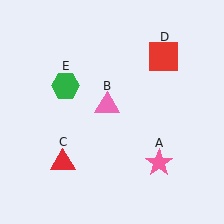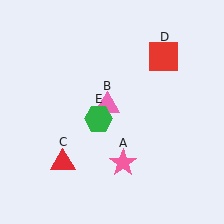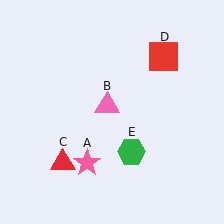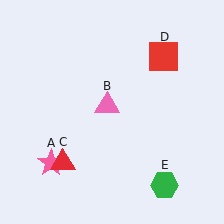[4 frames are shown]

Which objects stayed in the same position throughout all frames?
Pink triangle (object B) and red triangle (object C) and red square (object D) remained stationary.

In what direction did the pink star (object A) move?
The pink star (object A) moved left.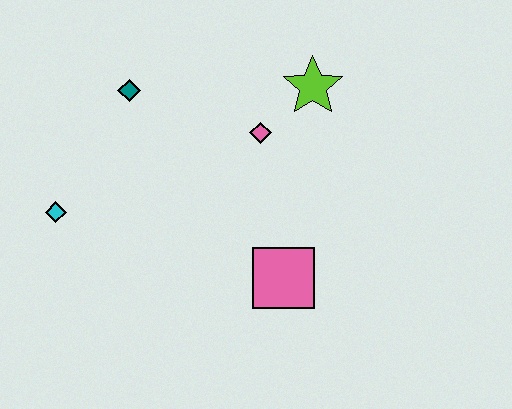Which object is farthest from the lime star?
The cyan diamond is farthest from the lime star.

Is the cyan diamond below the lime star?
Yes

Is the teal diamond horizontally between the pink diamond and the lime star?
No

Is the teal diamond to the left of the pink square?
Yes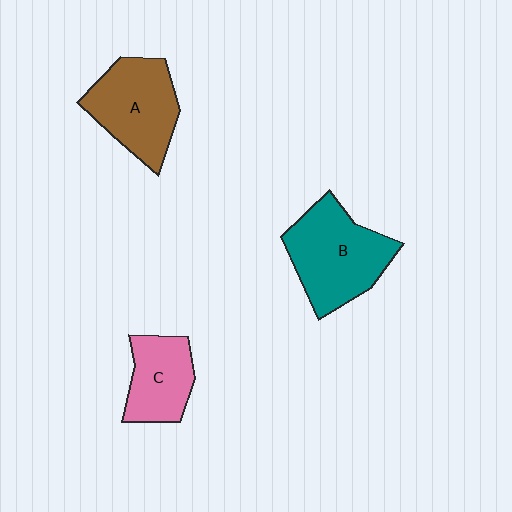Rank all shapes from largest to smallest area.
From largest to smallest: B (teal), A (brown), C (pink).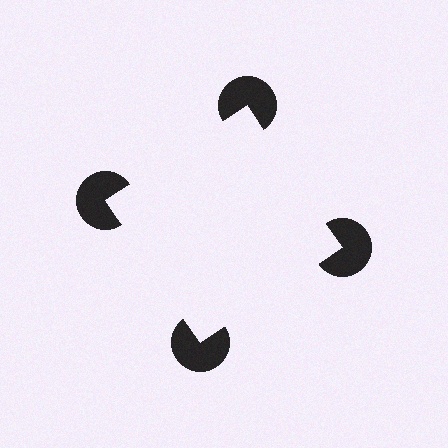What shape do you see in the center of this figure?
An illusory square — its edges are inferred from the aligned wedge cuts in the pac-man discs, not physically drawn.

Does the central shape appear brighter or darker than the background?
It typically appears slightly brighter than the background, even though no actual brightness change is drawn.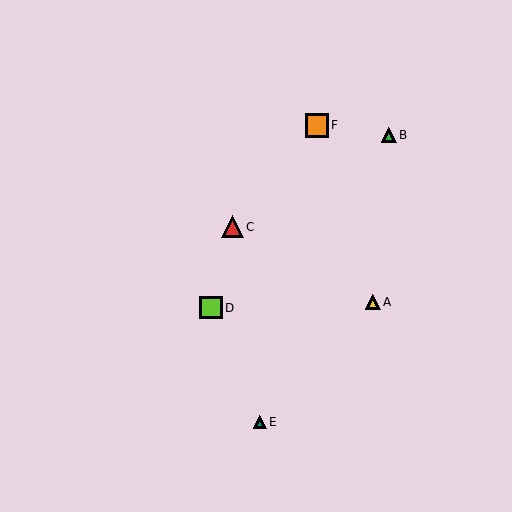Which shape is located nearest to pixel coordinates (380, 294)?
The yellow triangle (labeled A) at (373, 302) is nearest to that location.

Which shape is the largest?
The orange square (labeled F) is the largest.